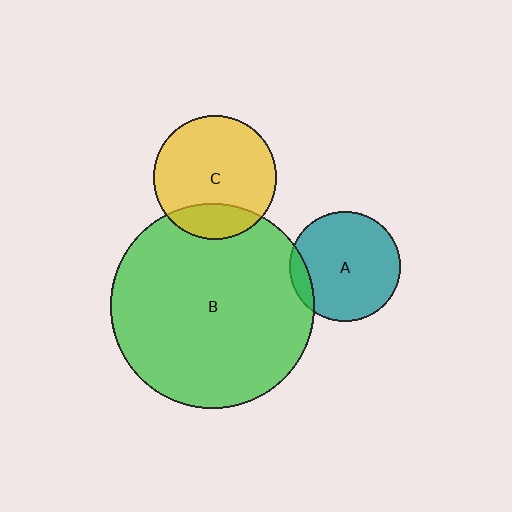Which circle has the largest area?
Circle B (green).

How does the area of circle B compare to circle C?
Approximately 2.7 times.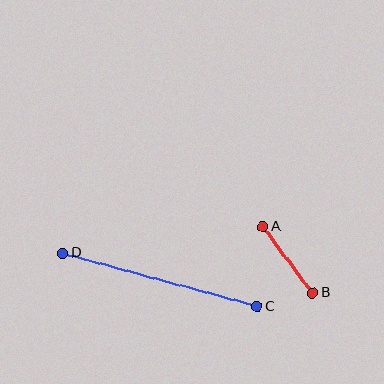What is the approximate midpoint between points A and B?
The midpoint is at approximately (288, 260) pixels.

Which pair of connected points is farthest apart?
Points C and D are farthest apart.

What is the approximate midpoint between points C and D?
The midpoint is at approximately (160, 280) pixels.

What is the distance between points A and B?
The distance is approximately 83 pixels.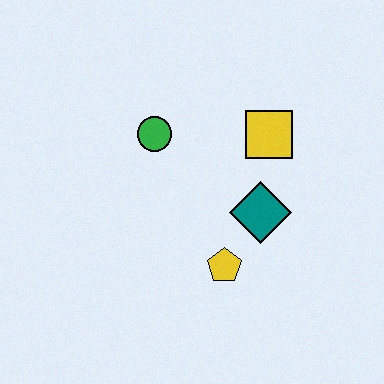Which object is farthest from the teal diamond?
The green circle is farthest from the teal diamond.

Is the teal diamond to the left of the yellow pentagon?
No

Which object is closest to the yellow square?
The teal diamond is closest to the yellow square.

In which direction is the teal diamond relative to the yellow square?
The teal diamond is below the yellow square.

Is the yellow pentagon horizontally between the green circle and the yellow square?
Yes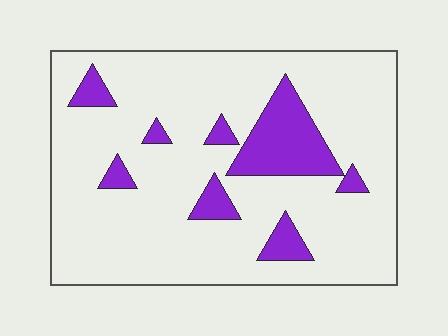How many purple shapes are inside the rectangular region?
8.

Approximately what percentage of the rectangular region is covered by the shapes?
Approximately 15%.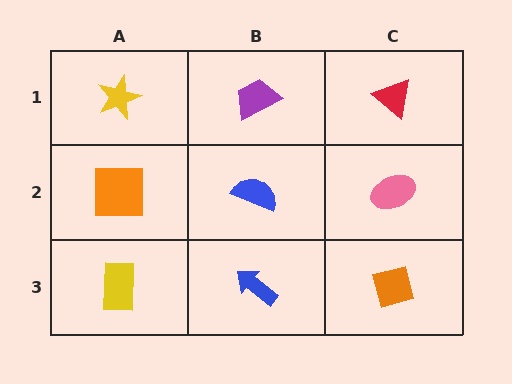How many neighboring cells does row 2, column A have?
3.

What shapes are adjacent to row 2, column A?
A yellow star (row 1, column A), a yellow rectangle (row 3, column A), a blue semicircle (row 2, column B).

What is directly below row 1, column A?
An orange square.